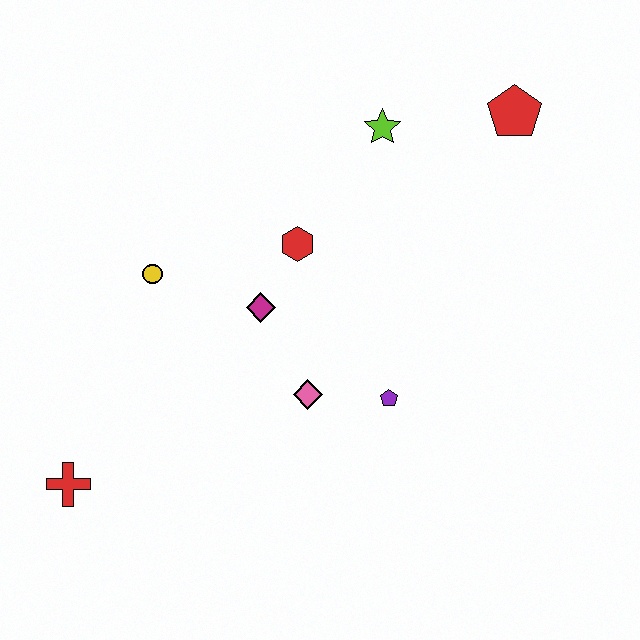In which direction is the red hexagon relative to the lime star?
The red hexagon is below the lime star.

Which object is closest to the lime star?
The red pentagon is closest to the lime star.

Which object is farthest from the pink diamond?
The red pentagon is farthest from the pink diamond.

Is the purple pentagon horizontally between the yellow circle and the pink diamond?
No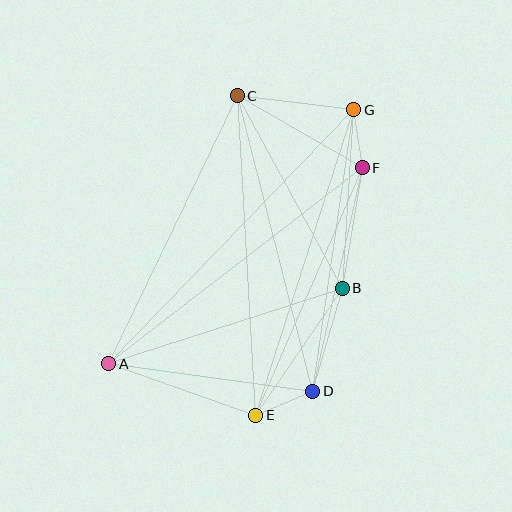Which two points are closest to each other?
Points F and G are closest to each other.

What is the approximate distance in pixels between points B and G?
The distance between B and G is approximately 179 pixels.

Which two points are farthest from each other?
Points A and G are farthest from each other.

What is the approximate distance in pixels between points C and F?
The distance between C and F is approximately 144 pixels.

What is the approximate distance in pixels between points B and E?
The distance between B and E is approximately 154 pixels.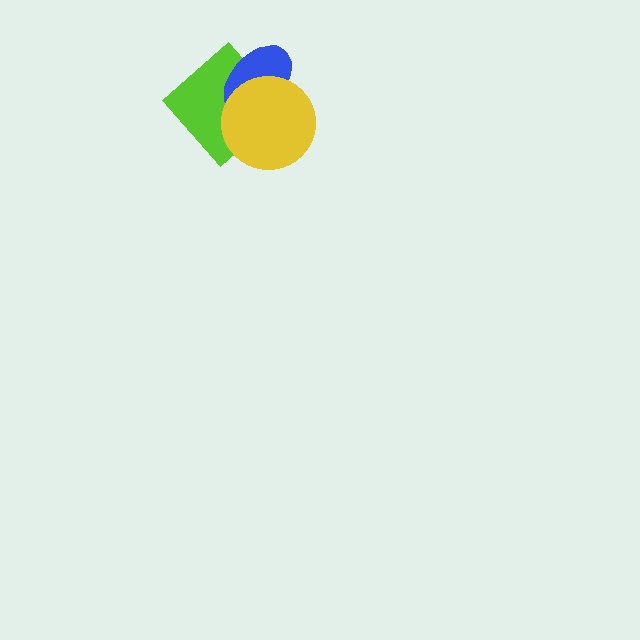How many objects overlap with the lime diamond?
2 objects overlap with the lime diamond.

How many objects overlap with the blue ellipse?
2 objects overlap with the blue ellipse.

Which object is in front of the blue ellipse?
The yellow circle is in front of the blue ellipse.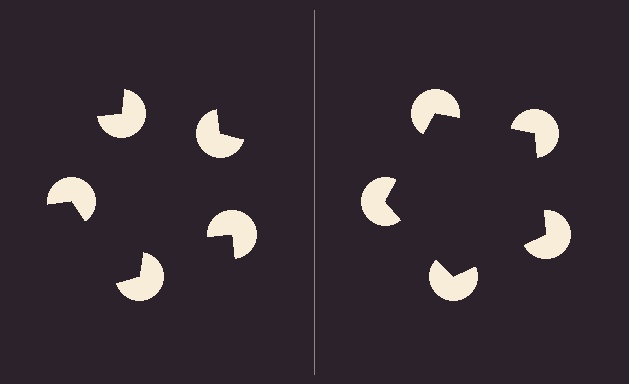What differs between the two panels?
The pac-man discs are positioned identically on both sides; only the wedge orientations differ. On the right they align to a pentagon; on the left they are misaligned.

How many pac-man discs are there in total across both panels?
10 — 5 on each side.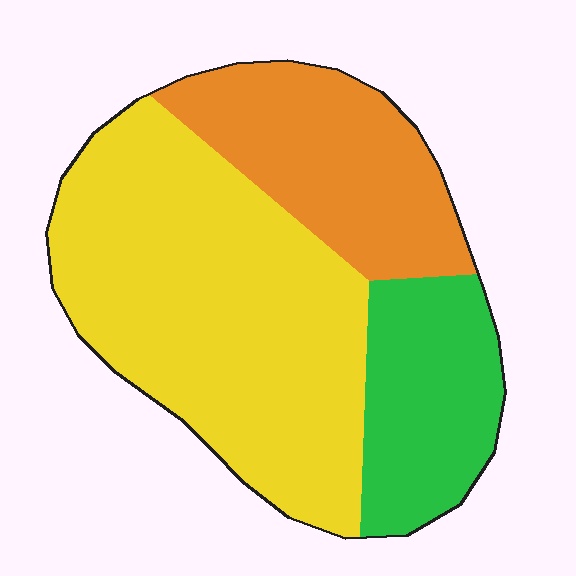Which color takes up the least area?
Green, at roughly 20%.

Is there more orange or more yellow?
Yellow.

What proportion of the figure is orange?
Orange takes up about one quarter (1/4) of the figure.